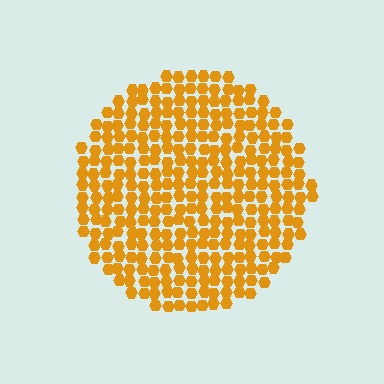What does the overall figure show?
The overall figure shows a circle.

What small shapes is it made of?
It is made of small hexagons.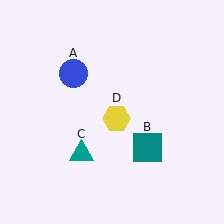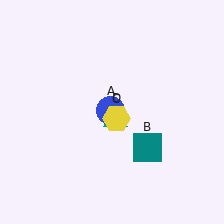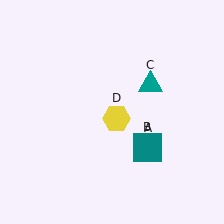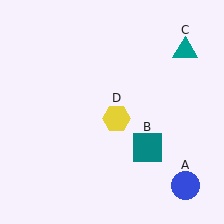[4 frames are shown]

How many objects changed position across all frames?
2 objects changed position: blue circle (object A), teal triangle (object C).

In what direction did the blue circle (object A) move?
The blue circle (object A) moved down and to the right.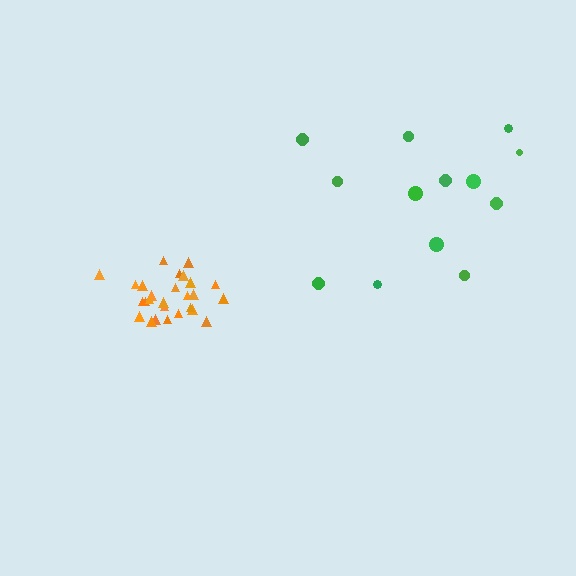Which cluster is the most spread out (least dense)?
Green.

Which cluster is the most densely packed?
Orange.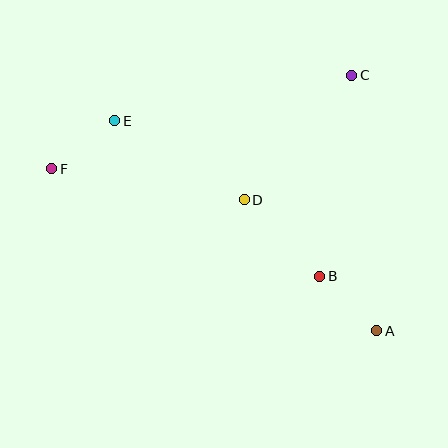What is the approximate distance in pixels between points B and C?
The distance between B and C is approximately 204 pixels.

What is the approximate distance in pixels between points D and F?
The distance between D and F is approximately 195 pixels.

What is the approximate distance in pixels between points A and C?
The distance between A and C is approximately 257 pixels.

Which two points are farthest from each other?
Points A and F are farthest from each other.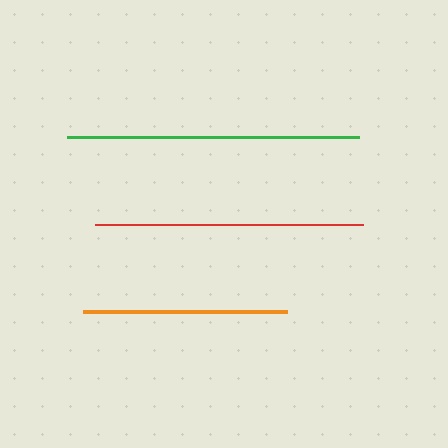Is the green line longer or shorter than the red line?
The green line is longer than the red line.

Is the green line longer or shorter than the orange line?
The green line is longer than the orange line.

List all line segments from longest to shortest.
From longest to shortest: green, red, orange.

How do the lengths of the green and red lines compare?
The green and red lines are approximately the same length.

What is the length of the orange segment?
The orange segment is approximately 205 pixels long.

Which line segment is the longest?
The green line is the longest at approximately 292 pixels.